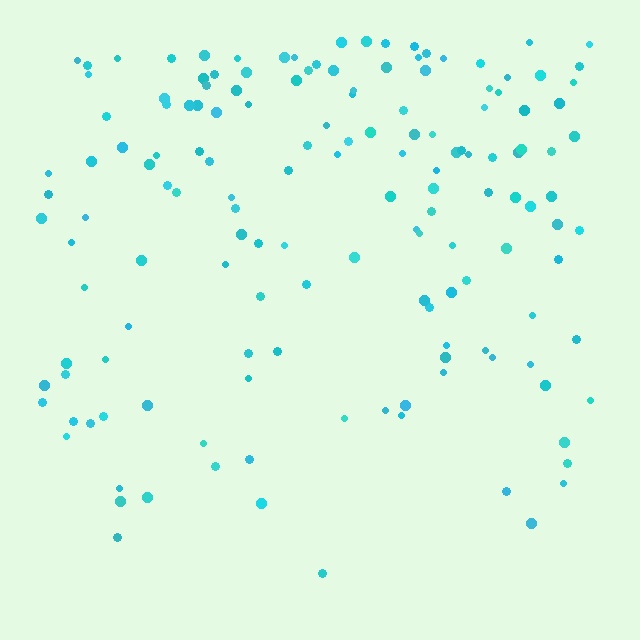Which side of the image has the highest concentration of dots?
The top.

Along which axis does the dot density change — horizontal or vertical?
Vertical.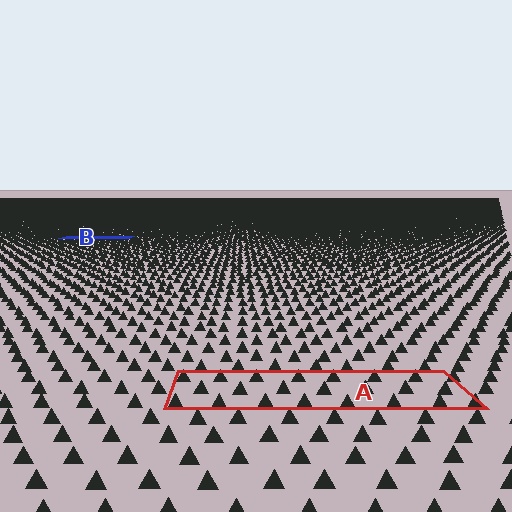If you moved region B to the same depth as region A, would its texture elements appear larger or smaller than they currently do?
They would appear larger. At a closer depth, the same texture elements are projected at a bigger on-screen size.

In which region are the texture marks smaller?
The texture marks are smaller in region B, because it is farther away.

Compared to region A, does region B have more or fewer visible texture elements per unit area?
Region B has more texture elements per unit area — they are packed more densely because it is farther away.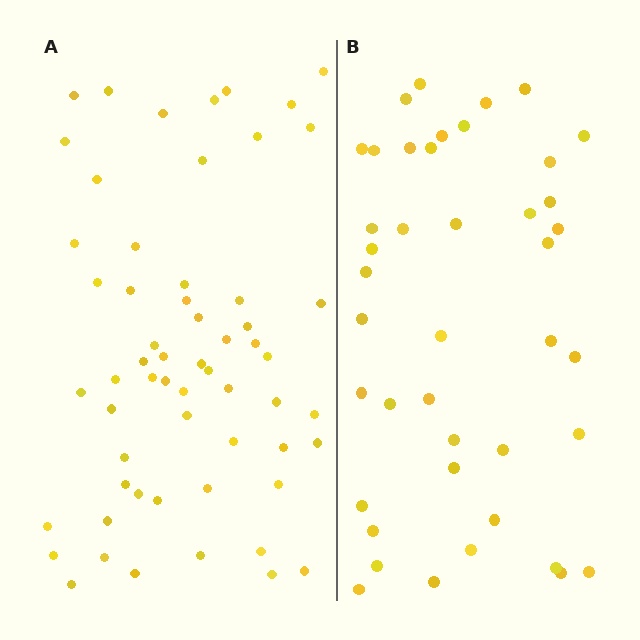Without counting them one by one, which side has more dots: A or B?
Region A (the left region) has more dots.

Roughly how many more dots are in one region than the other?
Region A has approximately 15 more dots than region B.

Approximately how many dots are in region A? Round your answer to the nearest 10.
About 60 dots. (The exact count is 59, which rounds to 60.)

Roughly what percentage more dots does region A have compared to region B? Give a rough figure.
About 40% more.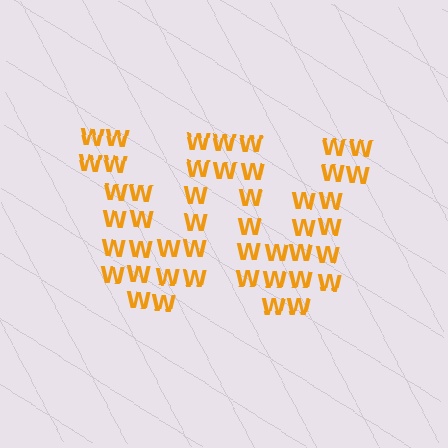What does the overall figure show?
The overall figure shows the letter W.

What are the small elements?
The small elements are letter W's.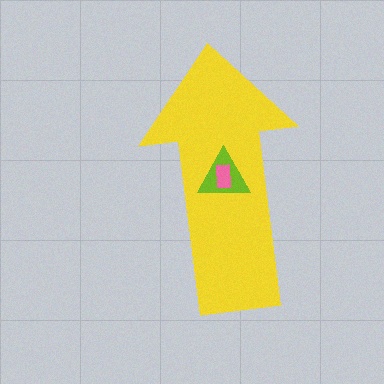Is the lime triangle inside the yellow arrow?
Yes.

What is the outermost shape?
The yellow arrow.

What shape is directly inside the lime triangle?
The pink rectangle.